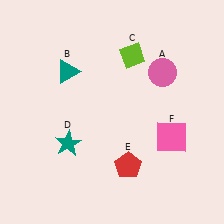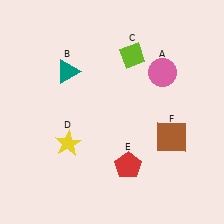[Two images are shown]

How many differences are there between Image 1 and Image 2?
There are 2 differences between the two images.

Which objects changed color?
D changed from teal to yellow. F changed from pink to brown.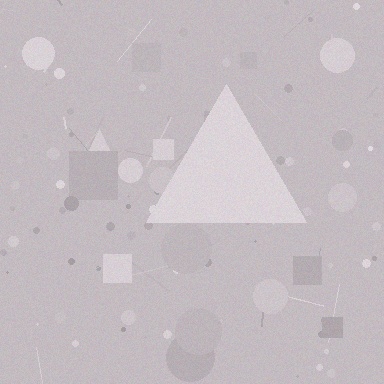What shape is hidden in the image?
A triangle is hidden in the image.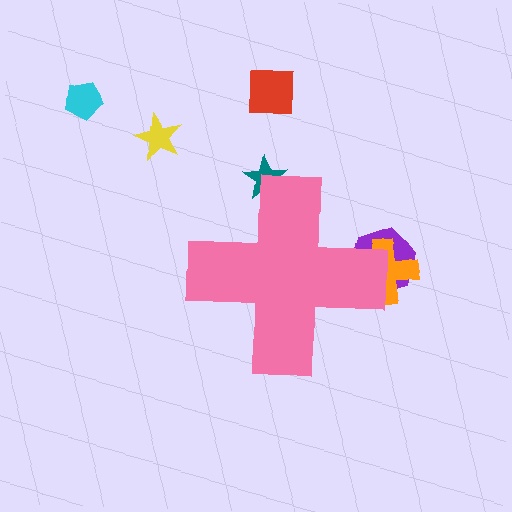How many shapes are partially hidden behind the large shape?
3 shapes are partially hidden.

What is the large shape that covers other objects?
A pink cross.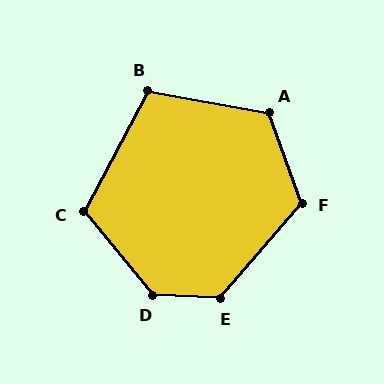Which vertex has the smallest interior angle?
B, at approximately 108 degrees.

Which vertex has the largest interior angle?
D, at approximately 133 degrees.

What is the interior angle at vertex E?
Approximately 128 degrees (obtuse).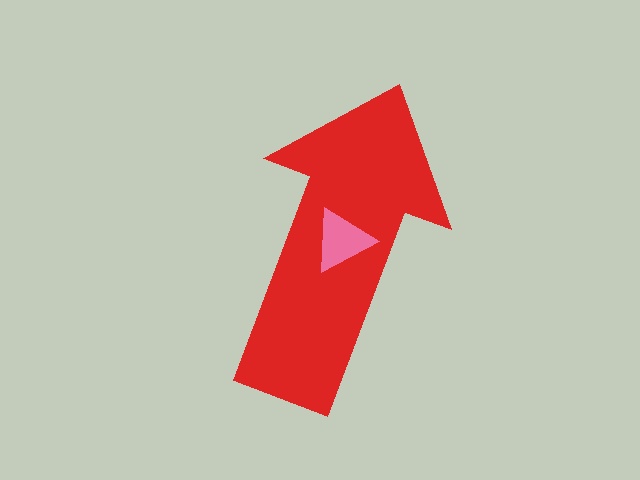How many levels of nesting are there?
2.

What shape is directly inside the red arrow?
The pink triangle.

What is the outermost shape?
The red arrow.